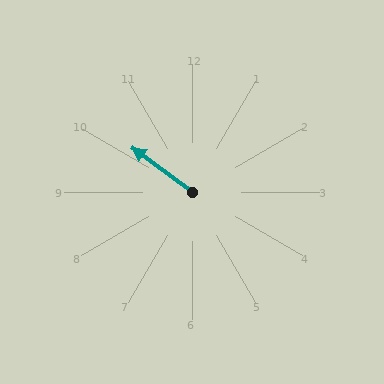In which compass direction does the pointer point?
Northwest.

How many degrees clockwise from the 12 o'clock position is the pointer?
Approximately 306 degrees.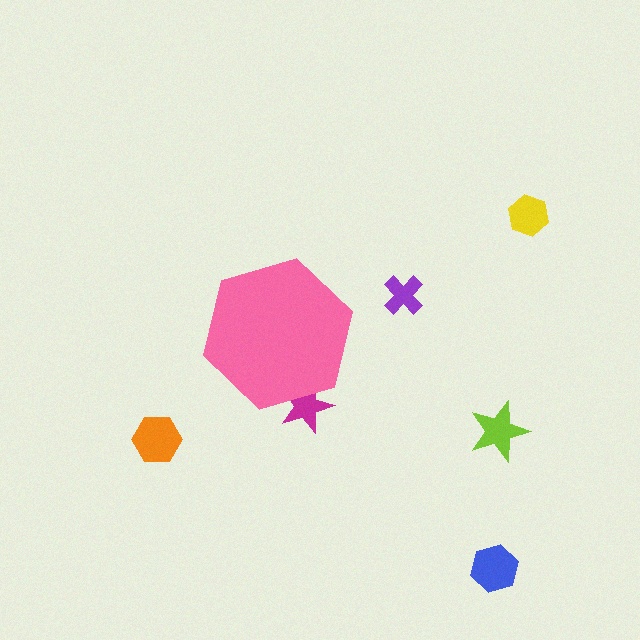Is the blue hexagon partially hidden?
No, the blue hexagon is fully visible.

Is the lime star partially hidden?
No, the lime star is fully visible.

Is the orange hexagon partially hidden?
No, the orange hexagon is fully visible.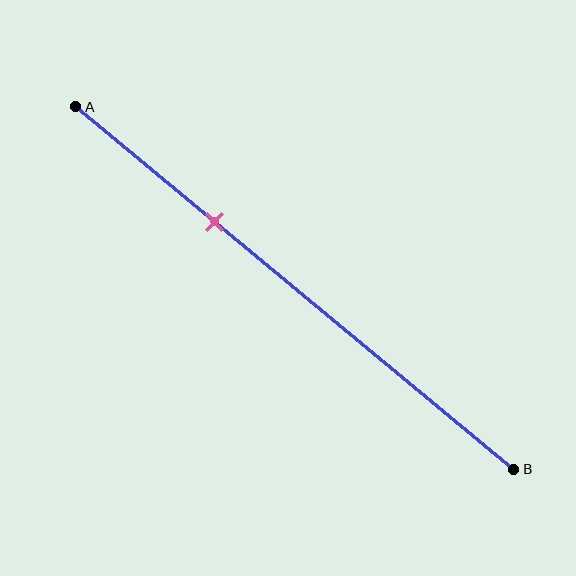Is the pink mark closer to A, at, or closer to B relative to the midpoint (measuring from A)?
The pink mark is closer to point A than the midpoint of segment AB.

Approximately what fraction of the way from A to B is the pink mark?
The pink mark is approximately 30% of the way from A to B.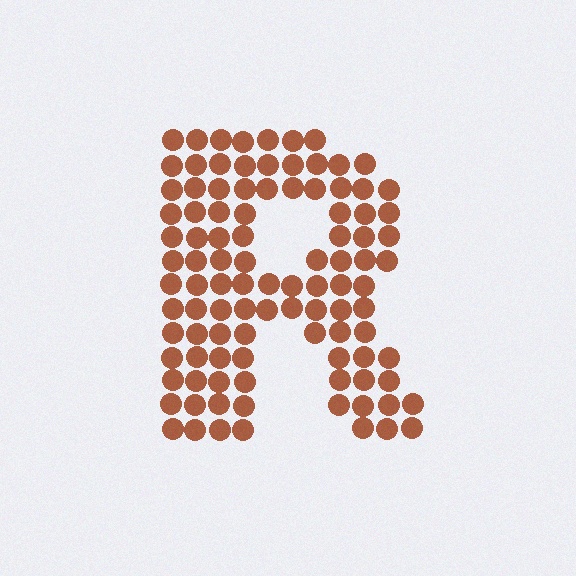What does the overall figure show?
The overall figure shows the letter R.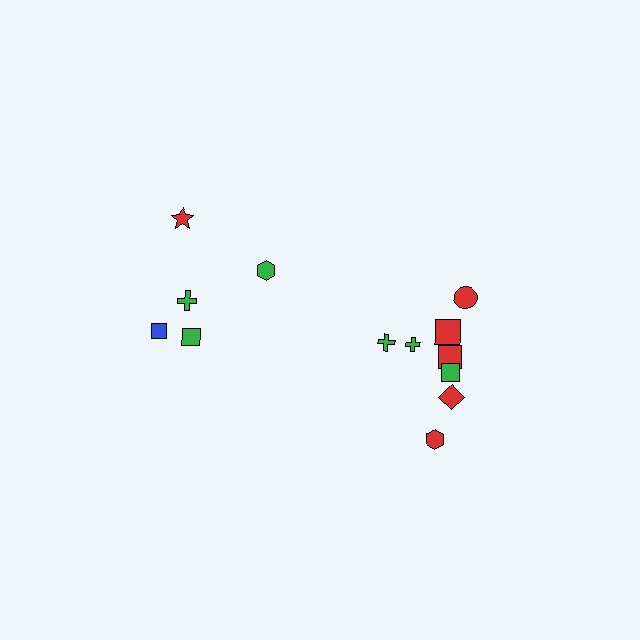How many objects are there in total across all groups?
There are 13 objects.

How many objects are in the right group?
There are 8 objects.